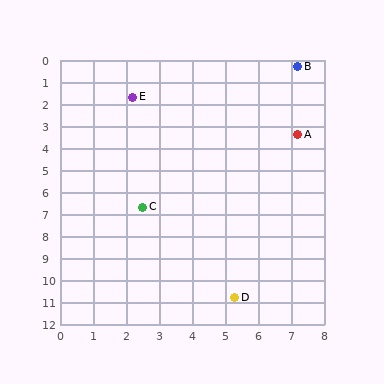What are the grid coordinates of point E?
Point E is at approximately (2.2, 1.7).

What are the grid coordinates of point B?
Point B is at approximately (7.2, 0.3).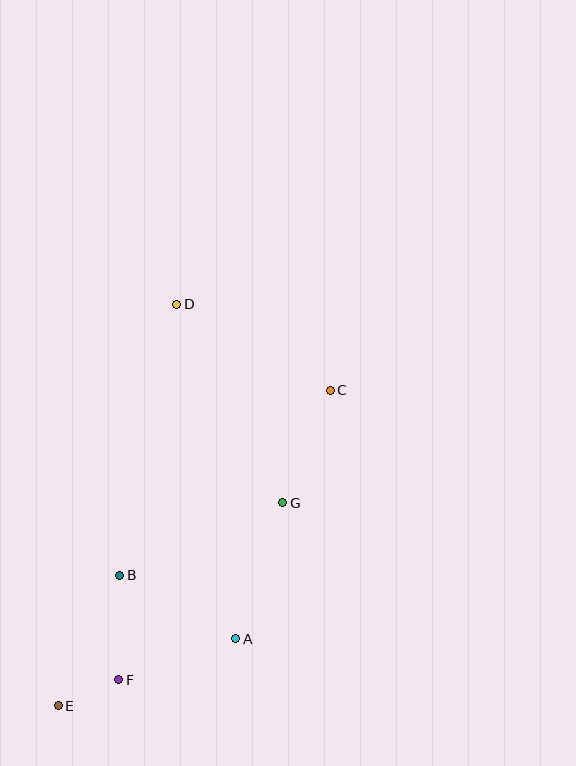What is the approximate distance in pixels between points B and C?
The distance between B and C is approximately 280 pixels.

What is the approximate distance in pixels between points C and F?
The distance between C and F is approximately 358 pixels.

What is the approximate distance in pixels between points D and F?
The distance between D and F is approximately 380 pixels.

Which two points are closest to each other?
Points E and F are closest to each other.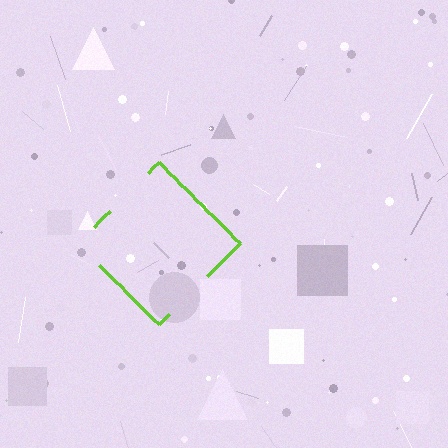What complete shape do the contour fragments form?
The contour fragments form a diamond.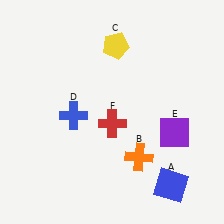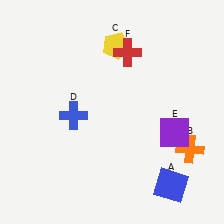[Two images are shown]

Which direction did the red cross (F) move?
The red cross (F) moved up.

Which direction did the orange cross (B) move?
The orange cross (B) moved right.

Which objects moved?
The objects that moved are: the orange cross (B), the red cross (F).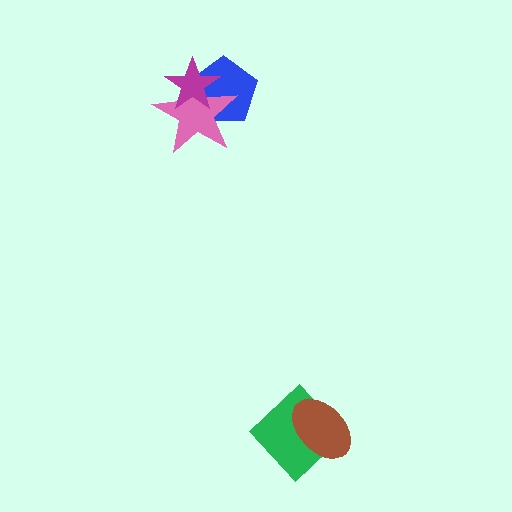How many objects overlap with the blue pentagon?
2 objects overlap with the blue pentagon.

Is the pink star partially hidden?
Yes, it is partially covered by another shape.